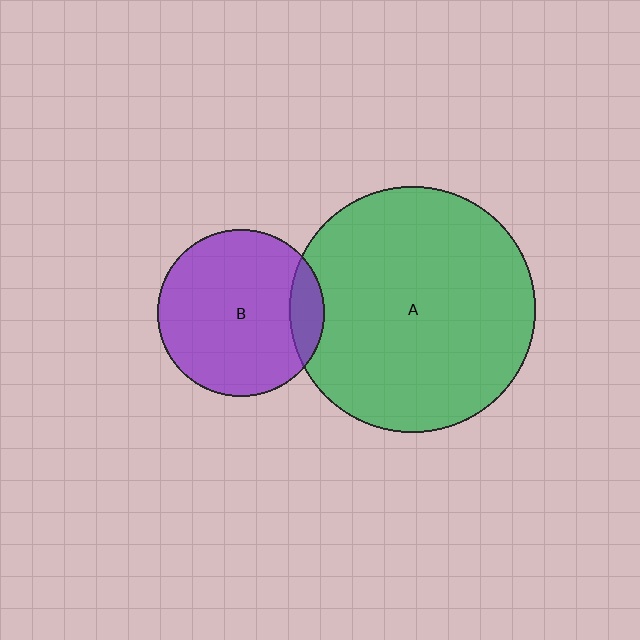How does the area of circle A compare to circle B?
Approximately 2.2 times.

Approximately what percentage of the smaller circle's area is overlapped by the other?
Approximately 10%.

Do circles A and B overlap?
Yes.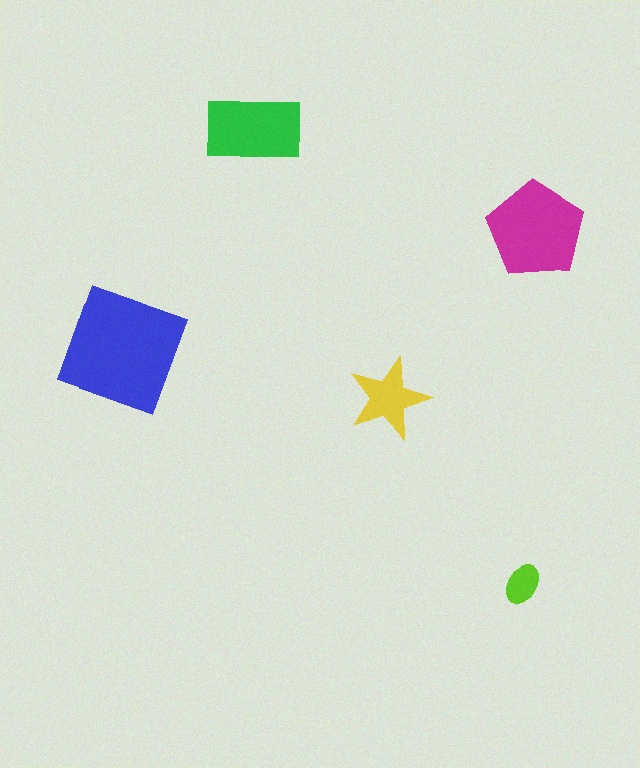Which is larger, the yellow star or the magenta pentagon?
The magenta pentagon.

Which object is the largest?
The blue square.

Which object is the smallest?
The lime ellipse.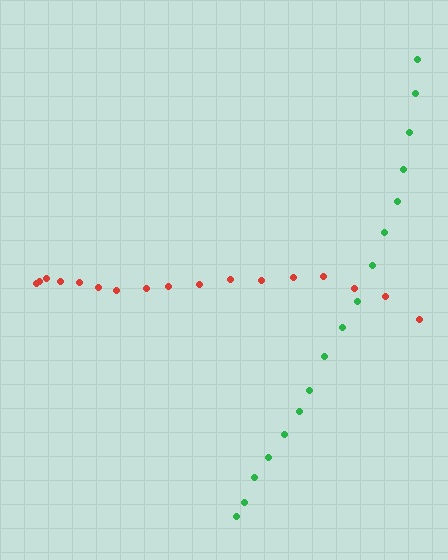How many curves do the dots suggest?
There are 2 distinct paths.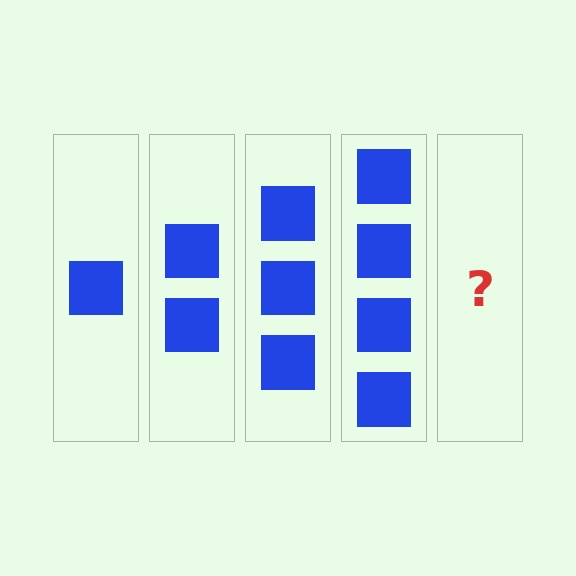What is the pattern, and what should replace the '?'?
The pattern is that each step adds one more square. The '?' should be 5 squares.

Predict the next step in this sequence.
The next step is 5 squares.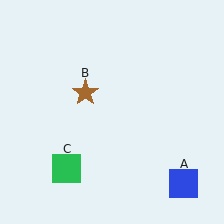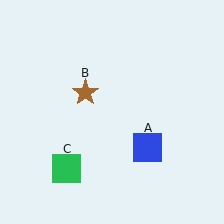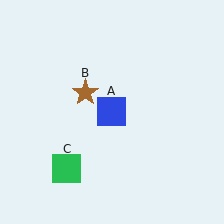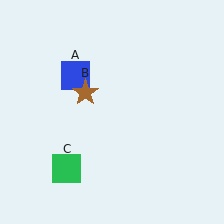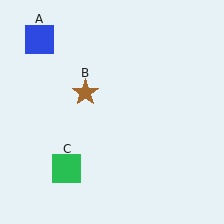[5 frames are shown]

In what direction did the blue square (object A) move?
The blue square (object A) moved up and to the left.